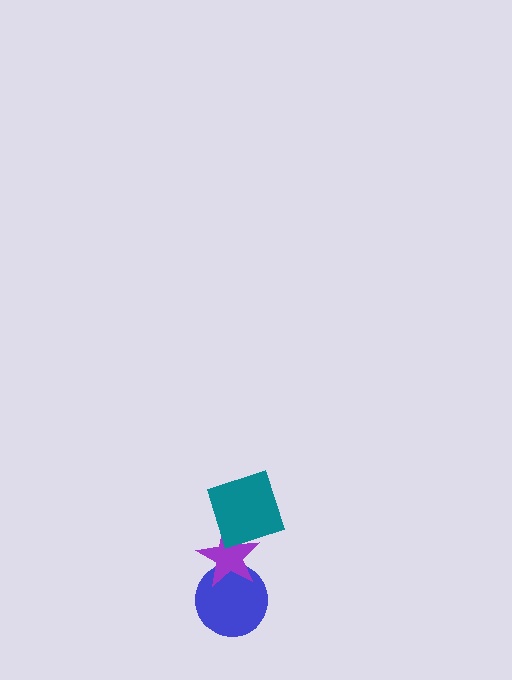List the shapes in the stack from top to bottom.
From top to bottom: the teal square, the purple star, the blue circle.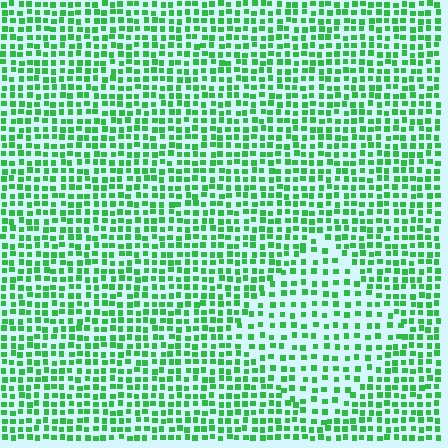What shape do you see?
I see a diamond.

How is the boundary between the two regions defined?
The boundary is defined by a change in element density (approximately 1.6x ratio). All elements are the same color, size, and shape.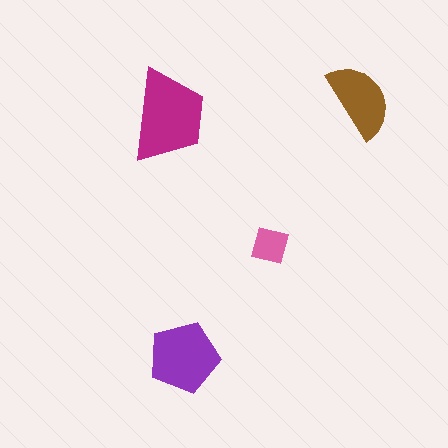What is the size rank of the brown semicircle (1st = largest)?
3rd.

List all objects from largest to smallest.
The magenta trapezoid, the purple pentagon, the brown semicircle, the pink square.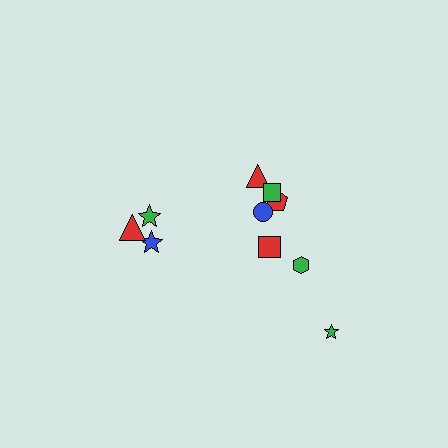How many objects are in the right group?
There are 7 objects.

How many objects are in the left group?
There are 3 objects.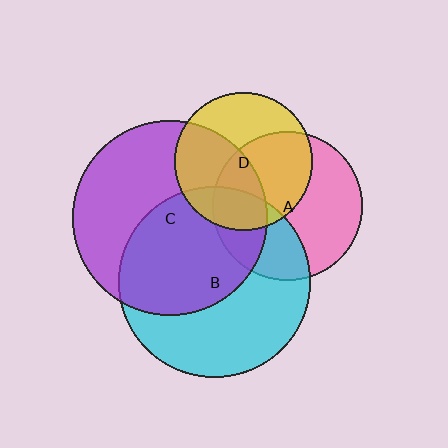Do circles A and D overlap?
Yes.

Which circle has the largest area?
Circle C (purple).